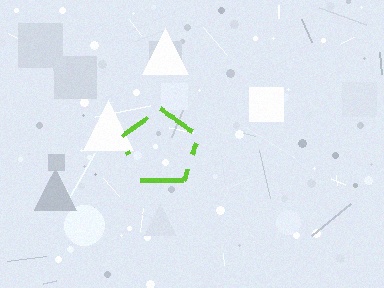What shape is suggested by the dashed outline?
The dashed outline suggests a pentagon.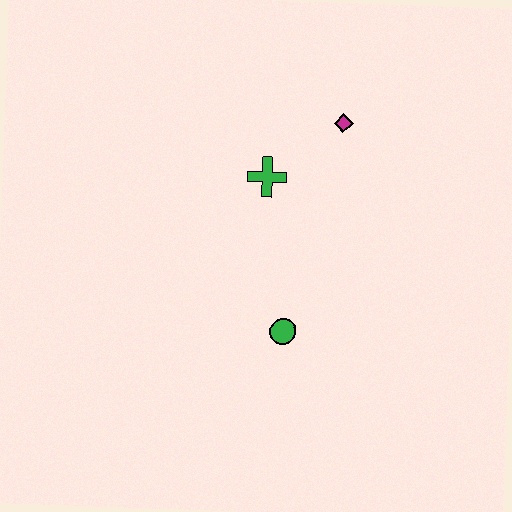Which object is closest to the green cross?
The magenta diamond is closest to the green cross.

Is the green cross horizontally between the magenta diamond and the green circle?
No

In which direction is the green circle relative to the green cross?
The green circle is below the green cross.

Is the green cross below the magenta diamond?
Yes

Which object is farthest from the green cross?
The green circle is farthest from the green cross.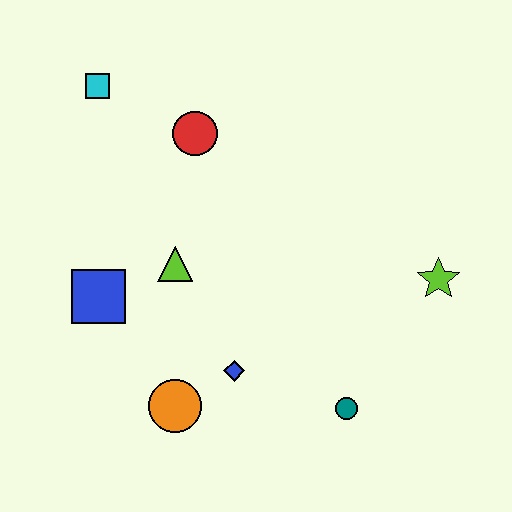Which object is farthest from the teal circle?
The cyan square is farthest from the teal circle.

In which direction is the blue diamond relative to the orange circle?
The blue diamond is to the right of the orange circle.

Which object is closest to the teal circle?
The blue diamond is closest to the teal circle.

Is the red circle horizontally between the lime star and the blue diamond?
No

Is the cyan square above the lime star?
Yes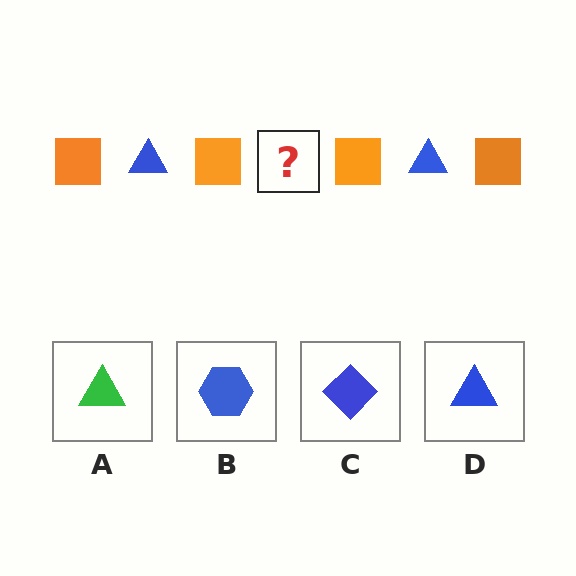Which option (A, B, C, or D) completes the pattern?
D.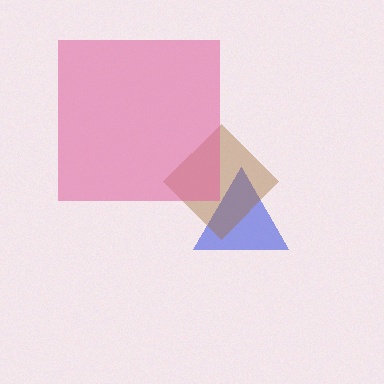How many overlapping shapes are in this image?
There are 3 overlapping shapes in the image.